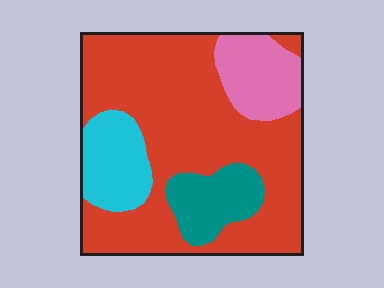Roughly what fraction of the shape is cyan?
Cyan covers about 10% of the shape.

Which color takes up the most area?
Red, at roughly 65%.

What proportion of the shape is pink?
Pink covers about 15% of the shape.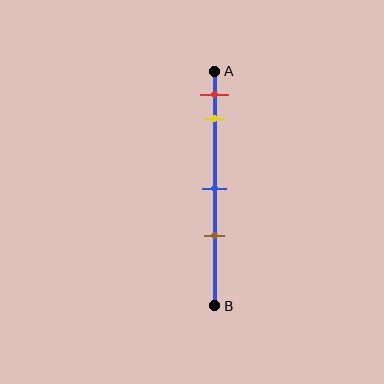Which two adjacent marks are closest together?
The red and yellow marks are the closest adjacent pair.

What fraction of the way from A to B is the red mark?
The red mark is approximately 10% (0.1) of the way from A to B.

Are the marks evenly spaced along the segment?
No, the marks are not evenly spaced.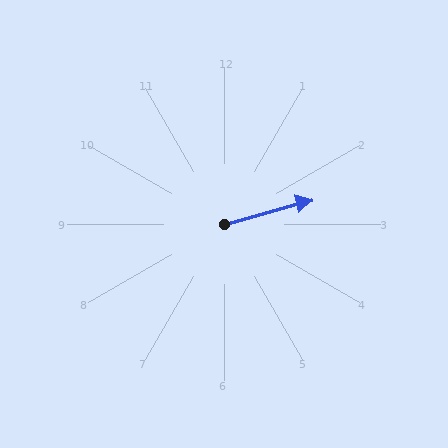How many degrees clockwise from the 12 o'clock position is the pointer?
Approximately 74 degrees.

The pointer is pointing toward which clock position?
Roughly 2 o'clock.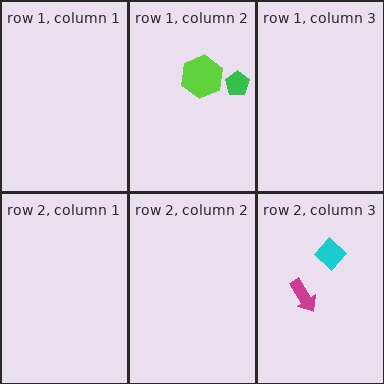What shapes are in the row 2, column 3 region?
The cyan diamond, the magenta arrow.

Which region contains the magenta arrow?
The row 2, column 3 region.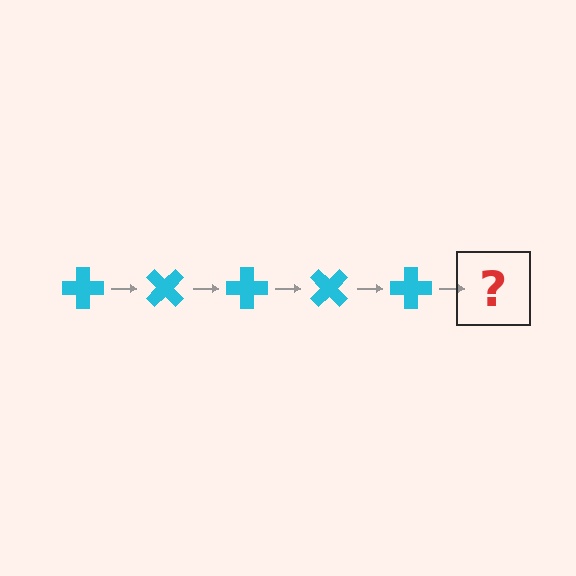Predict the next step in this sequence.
The next step is a cyan cross rotated 225 degrees.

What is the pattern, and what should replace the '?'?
The pattern is that the cross rotates 45 degrees each step. The '?' should be a cyan cross rotated 225 degrees.